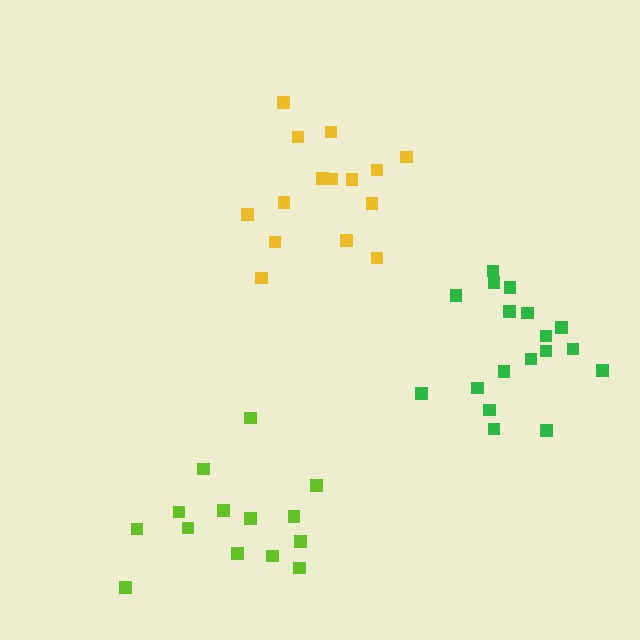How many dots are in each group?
Group 1: 18 dots, Group 2: 14 dots, Group 3: 15 dots (47 total).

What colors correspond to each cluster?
The clusters are colored: green, lime, yellow.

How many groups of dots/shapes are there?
There are 3 groups.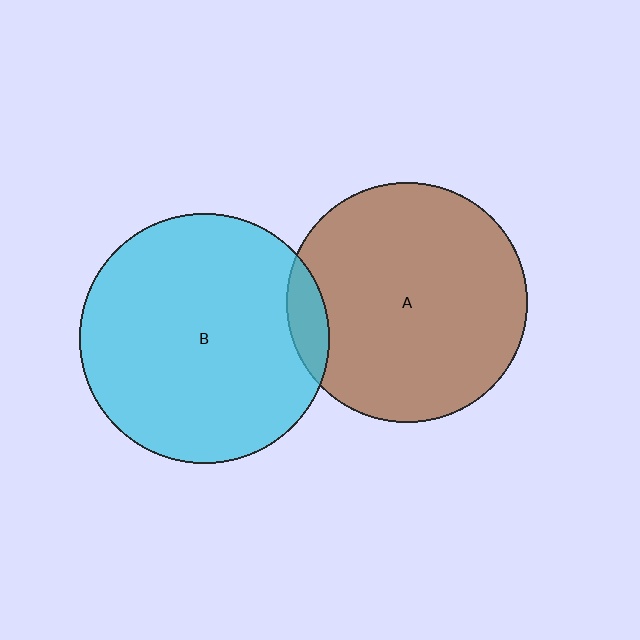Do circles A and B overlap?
Yes.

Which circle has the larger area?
Circle B (cyan).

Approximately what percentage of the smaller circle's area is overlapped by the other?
Approximately 10%.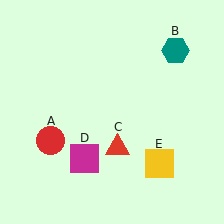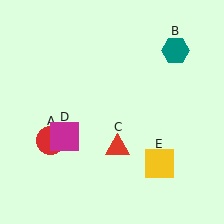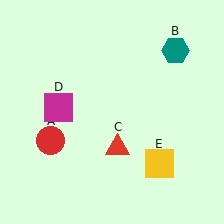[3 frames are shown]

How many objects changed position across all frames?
1 object changed position: magenta square (object D).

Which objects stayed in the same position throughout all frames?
Red circle (object A) and teal hexagon (object B) and red triangle (object C) and yellow square (object E) remained stationary.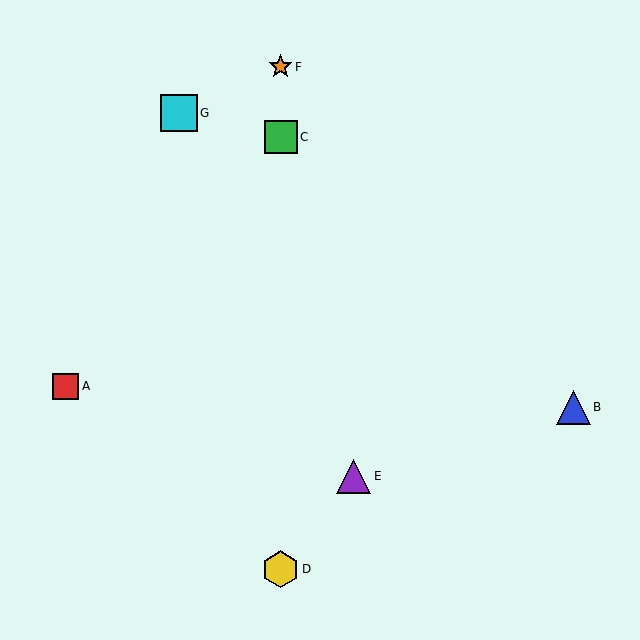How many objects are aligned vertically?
3 objects (C, D, F) are aligned vertically.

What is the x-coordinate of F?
Object F is at x≈281.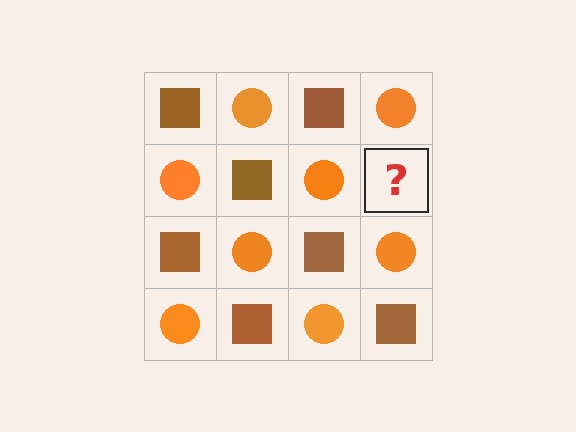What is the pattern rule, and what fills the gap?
The rule is that it alternates brown square and orange circle in a checkerboard pattern. The gap should be filled with a brown square.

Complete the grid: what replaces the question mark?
The question mark should be replaced with a brown square.